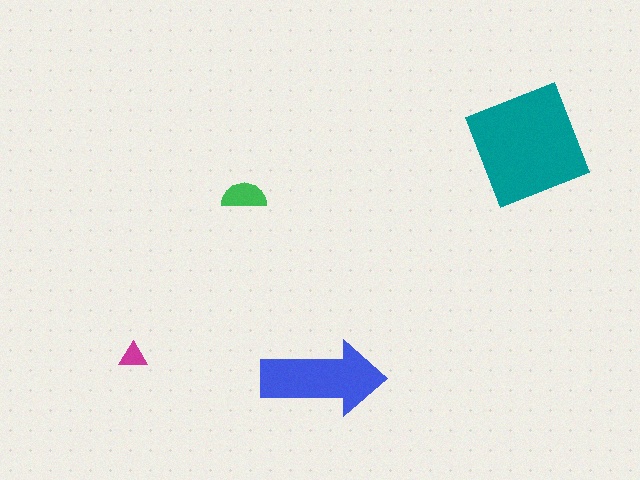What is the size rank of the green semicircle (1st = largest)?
3rd.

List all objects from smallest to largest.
The magenta triangle, the green semicircle, the blue arrow, the teal square.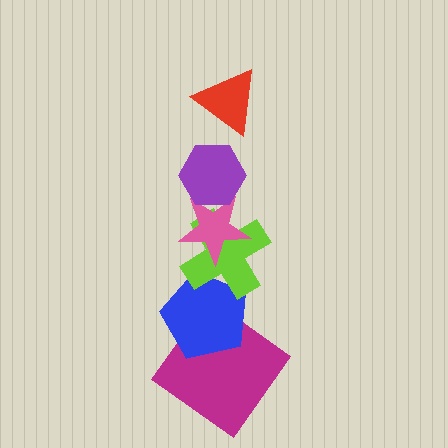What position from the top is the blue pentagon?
The blue pentagon is 5th from the top.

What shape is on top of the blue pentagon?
The lime cross is on top of the blue pentagon.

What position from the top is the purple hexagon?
The purple hexagon is 2nd from the top.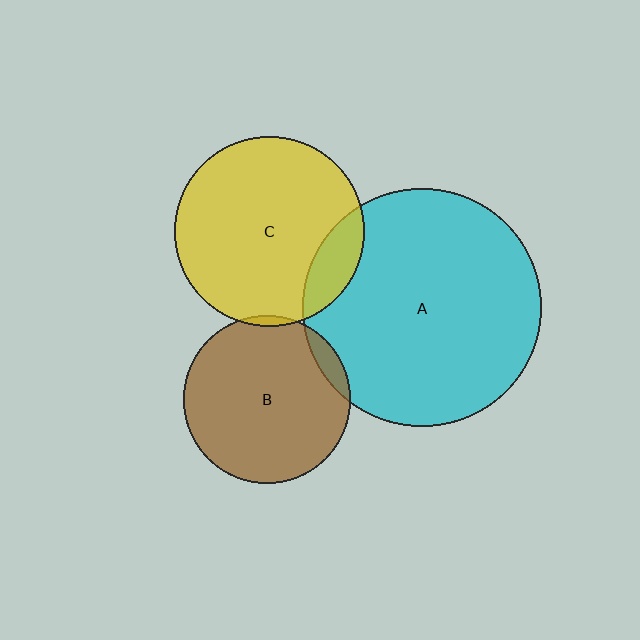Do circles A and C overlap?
Yes.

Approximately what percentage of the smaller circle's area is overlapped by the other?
Approximately 15%.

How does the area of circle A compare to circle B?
Approximately 2.0 times.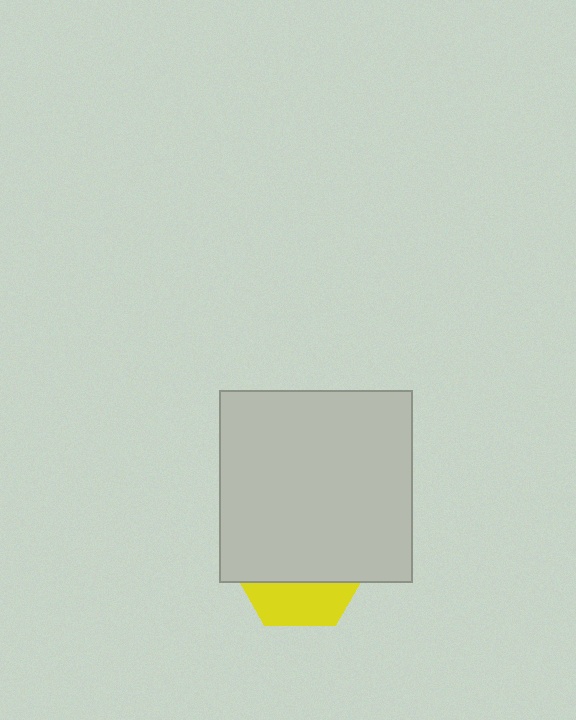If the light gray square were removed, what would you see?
You would see the complete yellow hexagon.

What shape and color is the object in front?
The object in front is a light gray square.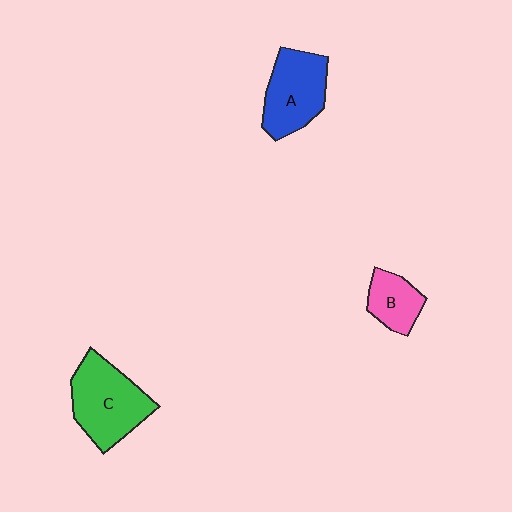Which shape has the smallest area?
Shape B (pink).